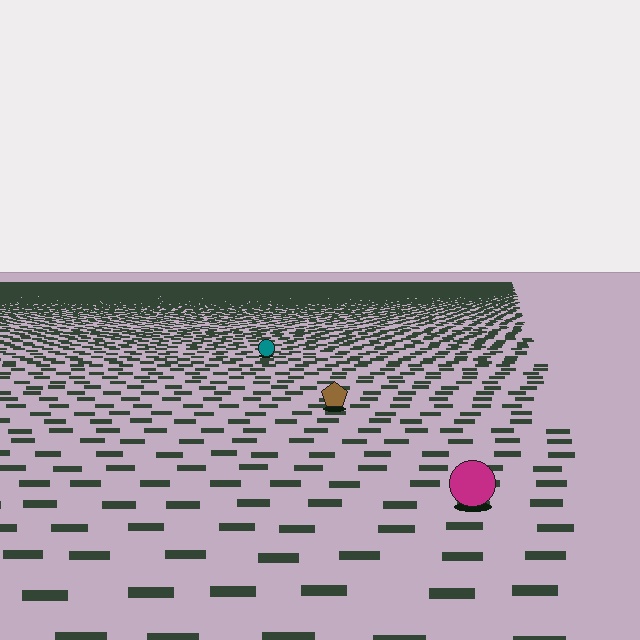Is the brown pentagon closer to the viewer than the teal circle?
Yes. The brown pentagon is closer — you can tell from the texture gradient: the ground texture is coarser near it.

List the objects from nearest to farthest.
From nearest to farthest: the magenta circle, the brown pentagon, the teal circle.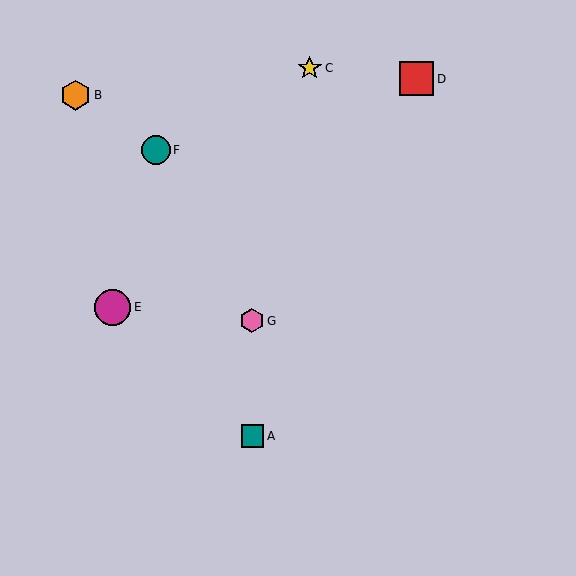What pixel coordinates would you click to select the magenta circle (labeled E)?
Click at (113, 307) to select the magenta circle E.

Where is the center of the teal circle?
The center of the teal circle is at (156, 150).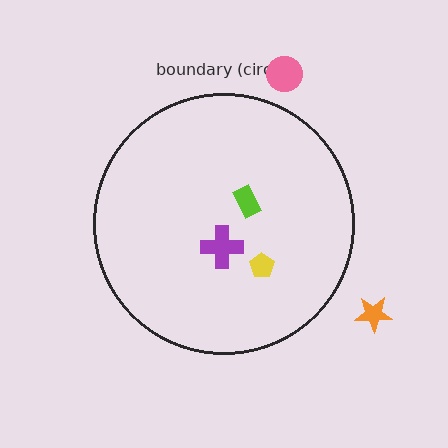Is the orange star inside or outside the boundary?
Outside.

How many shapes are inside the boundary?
3 inside, 2 outside.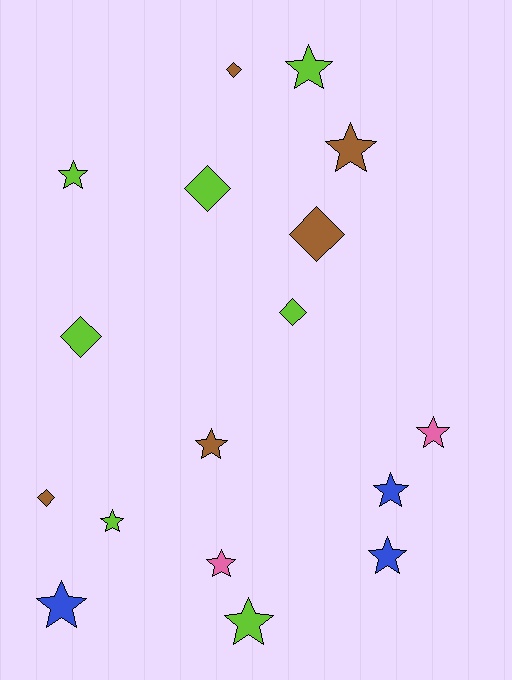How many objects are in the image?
There are 17 objects.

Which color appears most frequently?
Lime, with 7 objects.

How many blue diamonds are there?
There are no blue diamonds.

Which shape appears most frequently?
Star, with 11 objects.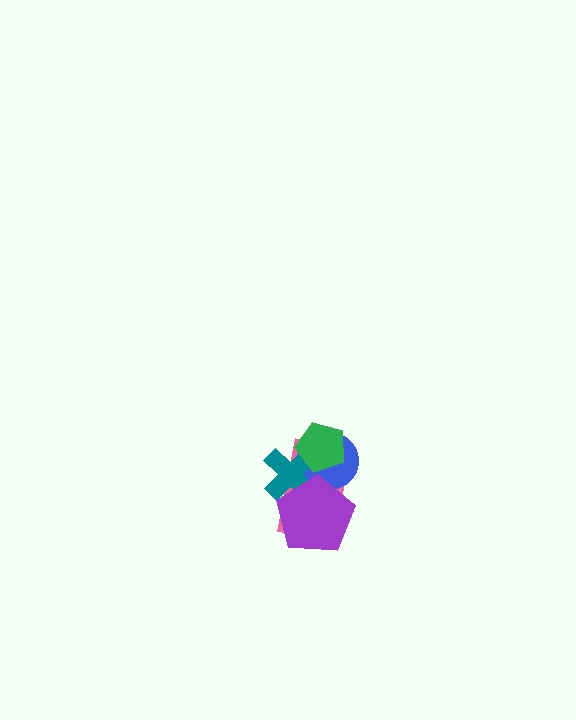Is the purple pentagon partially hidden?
No, no other shape covers it.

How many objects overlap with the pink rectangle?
4 objects overlap with the pink rectangle.